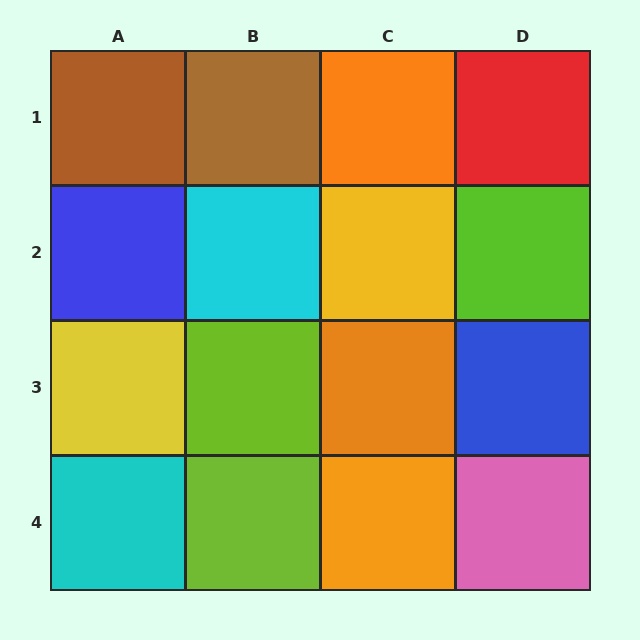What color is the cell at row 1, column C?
Orange.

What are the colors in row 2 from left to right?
Blue, cyan, yellow, lime.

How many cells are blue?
2 cells are blue.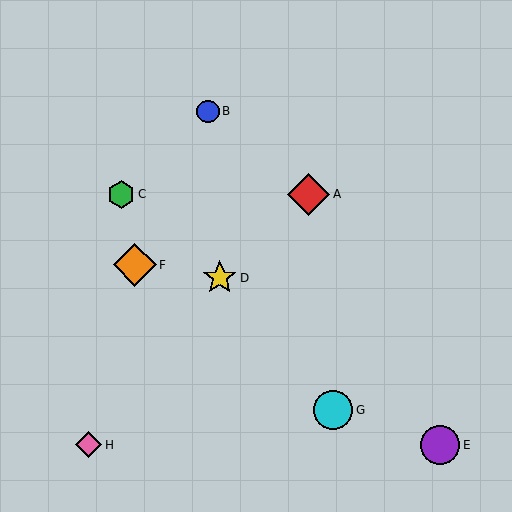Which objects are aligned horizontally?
Objects A, C are aligned horizontally.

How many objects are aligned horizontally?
2 objects (A, C) are aligned horizontally.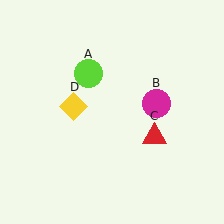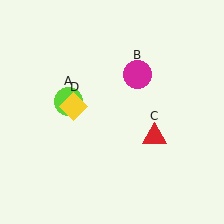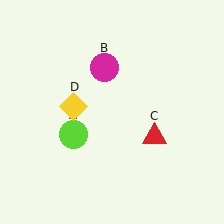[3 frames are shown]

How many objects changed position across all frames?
2 objects changed position: lime circle (object A), magenta circle (object B).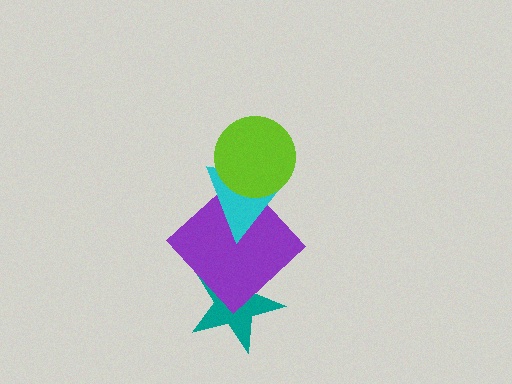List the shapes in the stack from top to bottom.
From top to bottom: the lime circle, the cyan triangle, the purple diamond, the teal star.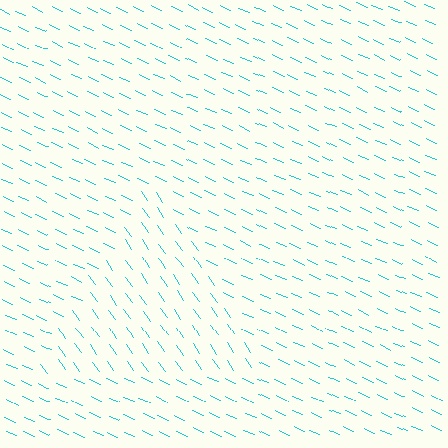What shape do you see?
I see a triangle.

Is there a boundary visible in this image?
Yes, there is a texture boundary formed by a change in line orientation.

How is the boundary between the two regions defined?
The boundary is defined purely by a change in line orientation (approximately 31 degrees difference). All lines are the same color and thickness.